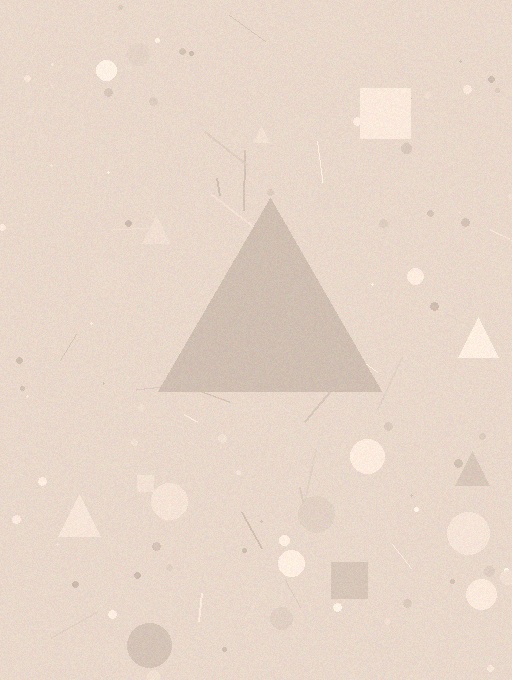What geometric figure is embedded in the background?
A triangle is embedded in the background.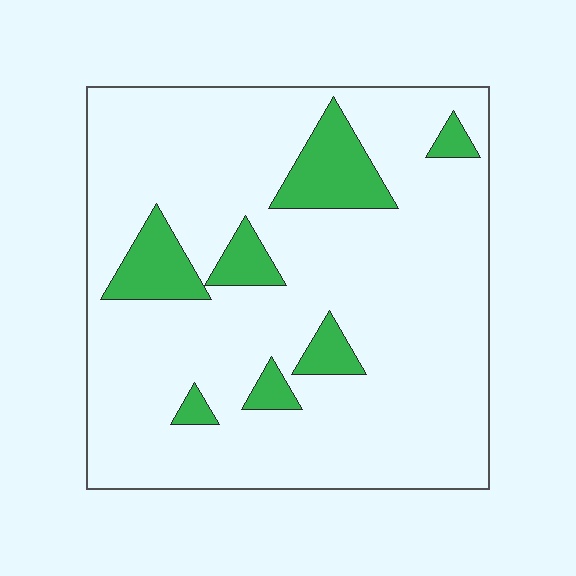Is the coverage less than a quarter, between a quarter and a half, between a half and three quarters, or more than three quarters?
Less than a quarter.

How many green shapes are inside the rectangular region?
7.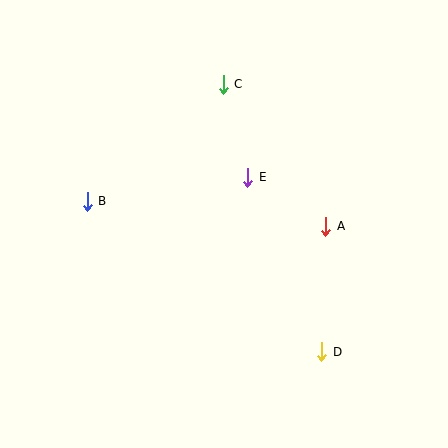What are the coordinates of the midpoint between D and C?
The midpoint between D and C is at (273, 218).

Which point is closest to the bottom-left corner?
Point B is closest to the bottom-left corner.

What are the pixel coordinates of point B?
Point B is at (87, 201).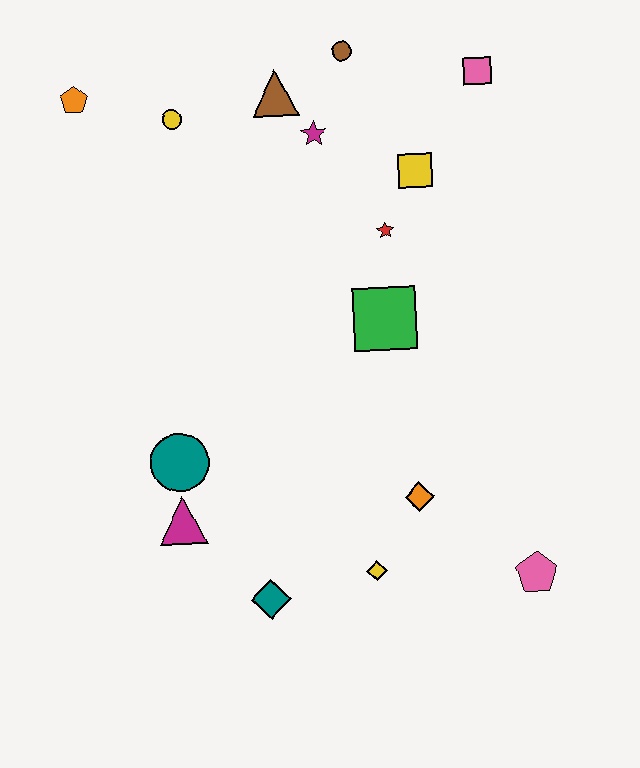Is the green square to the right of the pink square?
No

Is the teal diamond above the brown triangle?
No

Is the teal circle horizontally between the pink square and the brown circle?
No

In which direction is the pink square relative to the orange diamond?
The pink square is above the orange diamond.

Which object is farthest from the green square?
The orange pentagon is farthest from the green square.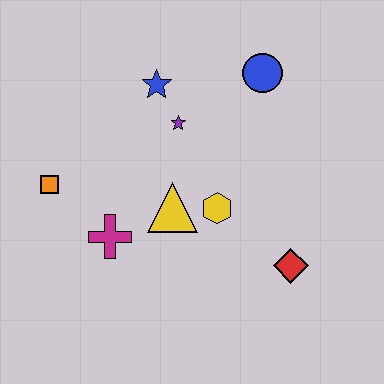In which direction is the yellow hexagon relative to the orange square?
The yellow hexagon is to the right of the orange square.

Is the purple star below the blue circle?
Yes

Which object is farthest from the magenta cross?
The blue circle is farthest from the magenta cross.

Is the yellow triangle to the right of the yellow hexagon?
No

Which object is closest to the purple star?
The blue star is closest to the purple star.